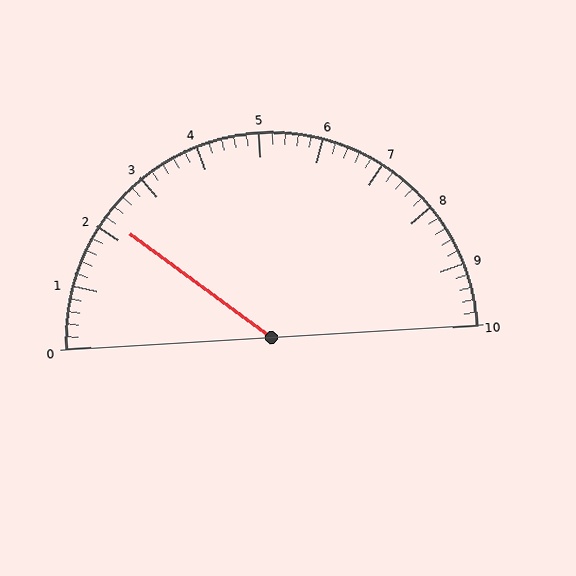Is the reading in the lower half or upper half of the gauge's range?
The reading is in the lower half of the range (0 to 10).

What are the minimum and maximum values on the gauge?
The gauge ranges from 0 to 10.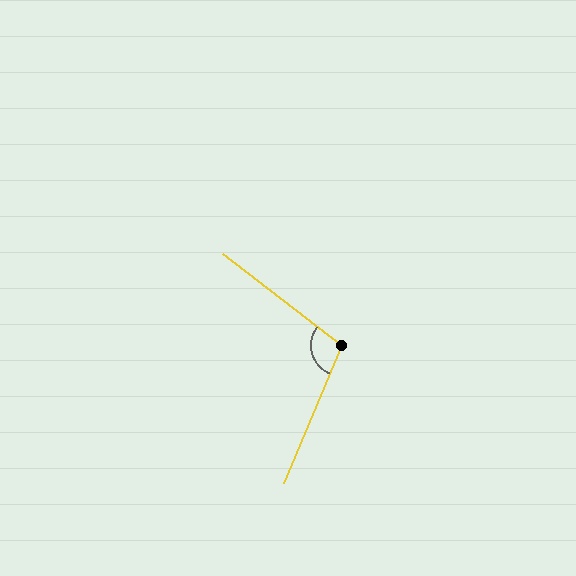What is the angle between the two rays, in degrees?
Approximately 105 degrees.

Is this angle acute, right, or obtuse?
It is obtuse.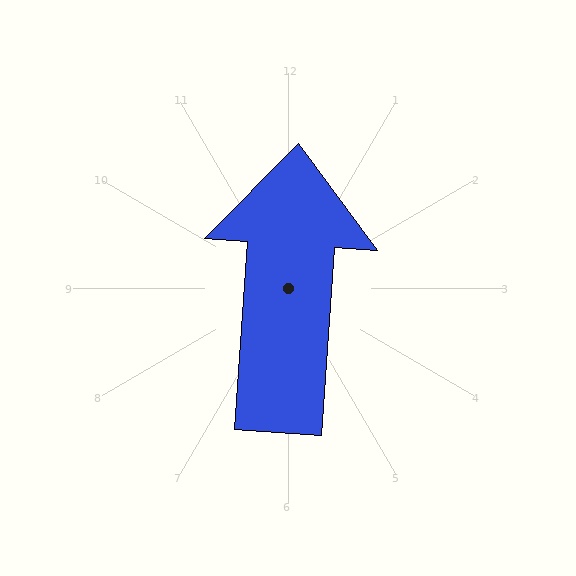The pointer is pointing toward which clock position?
Roughly 12 o'clock.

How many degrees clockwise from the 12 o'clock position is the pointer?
Approximately 4 degrees.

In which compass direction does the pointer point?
North.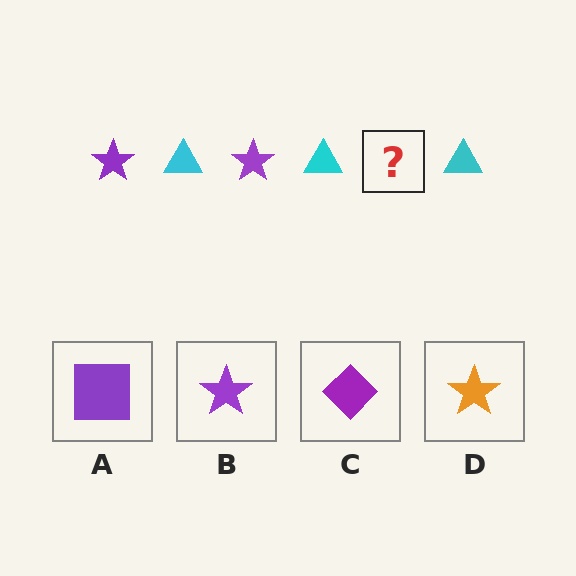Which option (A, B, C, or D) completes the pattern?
B.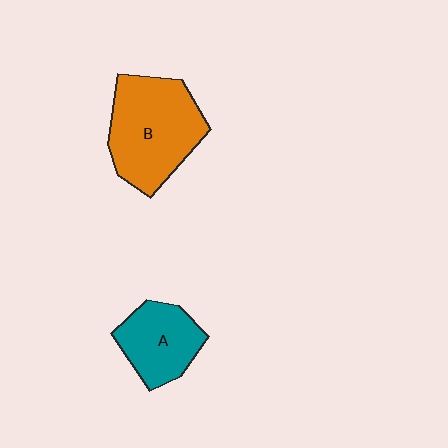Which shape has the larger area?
Shape B (orange).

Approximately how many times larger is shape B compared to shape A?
Approximately 1.6 times.